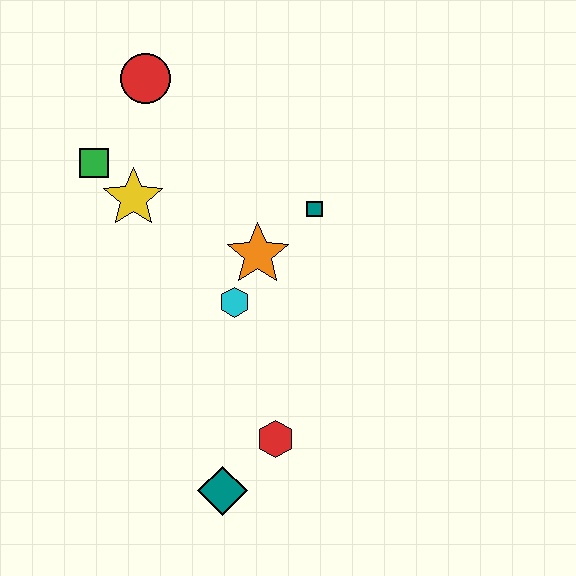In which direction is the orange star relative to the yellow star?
The orange star is to the right of the yellow star.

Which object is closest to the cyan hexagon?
The orange star is closest to the cyan hexagon.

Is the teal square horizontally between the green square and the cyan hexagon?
No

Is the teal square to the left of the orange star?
No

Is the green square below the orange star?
No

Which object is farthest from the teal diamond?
The red circle is farthest from the teal diamond.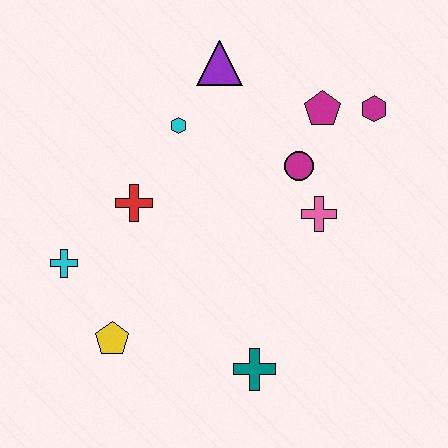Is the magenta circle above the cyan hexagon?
No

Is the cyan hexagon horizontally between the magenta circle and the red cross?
Yes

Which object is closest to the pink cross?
The magenta circle is closest to the pink cross.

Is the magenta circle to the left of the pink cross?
Yes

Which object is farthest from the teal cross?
The purple triangle is farthest from the teal cross.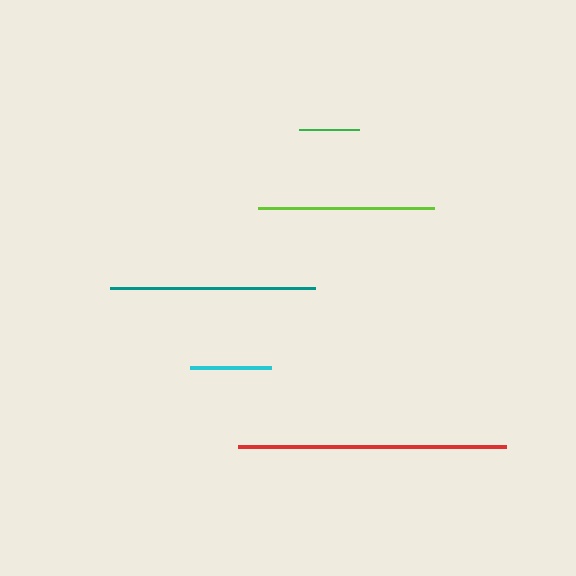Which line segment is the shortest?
The green line is the shortest at approximately 60 pixels.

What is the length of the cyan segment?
The cyan segment is approximately 82 pixels long.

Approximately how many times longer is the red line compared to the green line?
The red line is approximately 4.4 times the length of the green line.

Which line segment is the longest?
The red line is the longest at approximately 267 pixels.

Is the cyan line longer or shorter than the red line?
The red line is longer than the cyan line.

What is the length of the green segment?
The green segment is approximately 60 pixels long.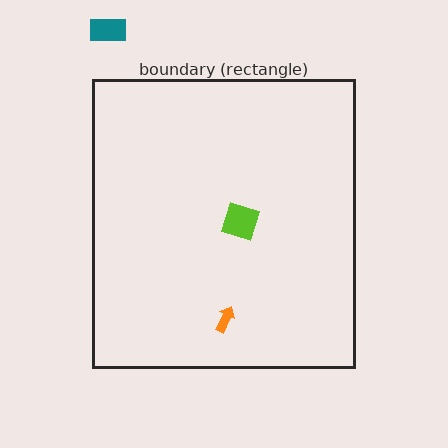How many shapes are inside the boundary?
2 inside, 1 outside.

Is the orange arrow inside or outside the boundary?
Inside.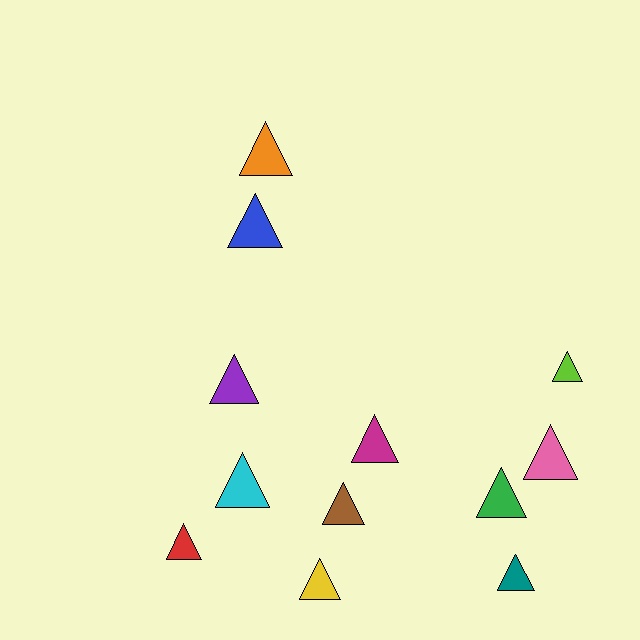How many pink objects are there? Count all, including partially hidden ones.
There is 1 pink object.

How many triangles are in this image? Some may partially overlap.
There are 12 triangles.